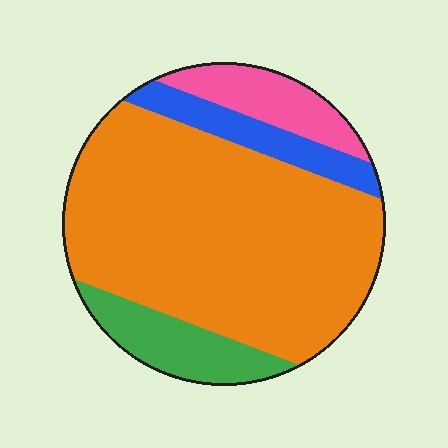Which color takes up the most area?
Orange, at roughly 70%.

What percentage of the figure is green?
Green takes up about one eighth (1/8) of the figure.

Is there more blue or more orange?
Orange.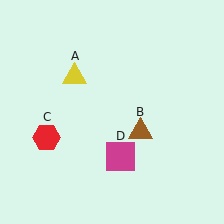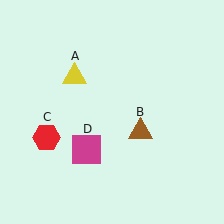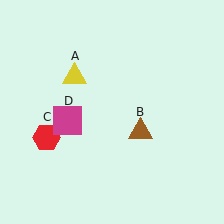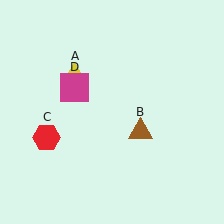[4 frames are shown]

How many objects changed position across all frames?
1 object changed position: magenta square (object D).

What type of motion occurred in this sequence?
The magenta square (object D) rotated clockwise around the center of the scene.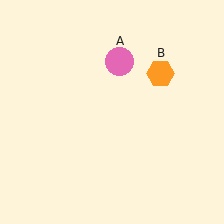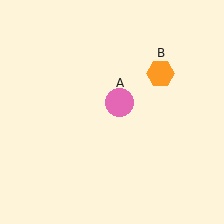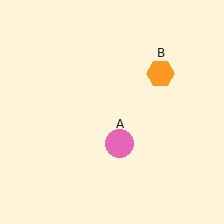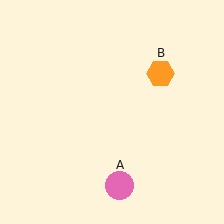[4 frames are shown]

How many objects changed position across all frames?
1 object changed position: pink circle (object A).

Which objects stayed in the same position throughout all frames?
Orange hexagon (object B) remained stationary.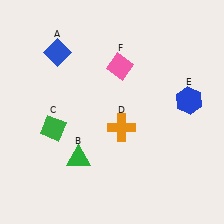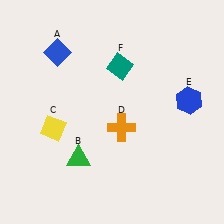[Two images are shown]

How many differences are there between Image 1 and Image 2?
There are 2 differences between the two images.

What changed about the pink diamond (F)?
In Image 1, F is pink. In Image 2, it changed to teal.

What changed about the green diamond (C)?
In Image 1, C is green. In Image 2, it changed to yellow.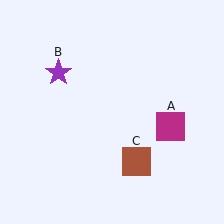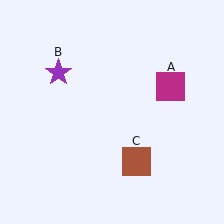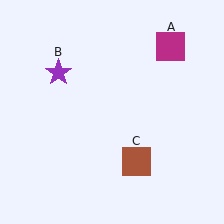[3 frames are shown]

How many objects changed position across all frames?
1 object changed position: magenta square (object A).